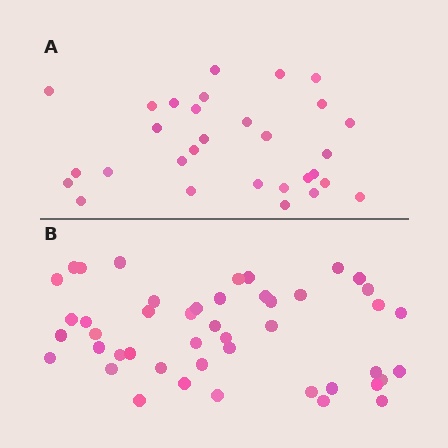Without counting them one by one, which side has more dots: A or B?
Region B (the bottom region) has more dots.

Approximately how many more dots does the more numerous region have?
Region B has approximately 15 more dots than region A.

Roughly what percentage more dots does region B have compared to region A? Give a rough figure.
About 55% more.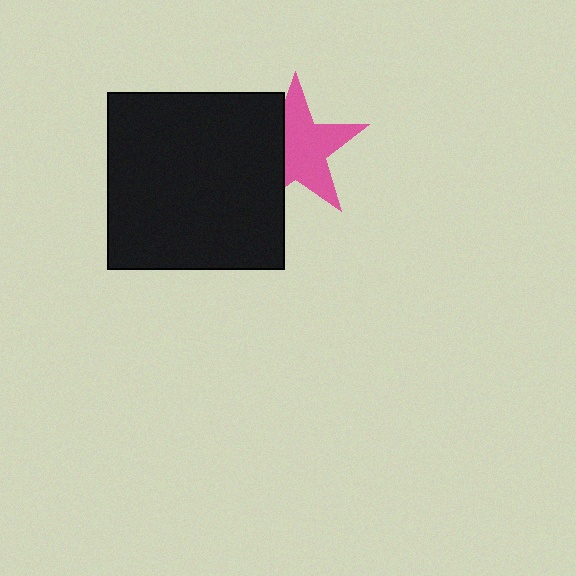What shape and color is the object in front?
The object in front is a black square.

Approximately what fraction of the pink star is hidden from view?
Roughly 36% of the pink star is hidden behind the black square.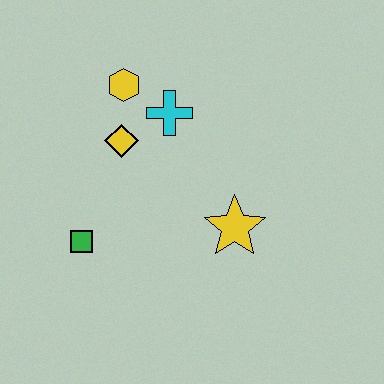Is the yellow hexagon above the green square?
Yes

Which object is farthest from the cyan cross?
The green square is farthest from the cyan cross.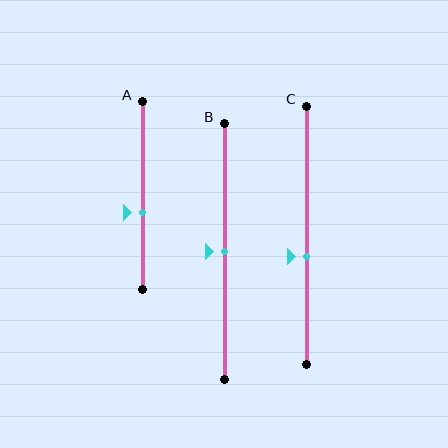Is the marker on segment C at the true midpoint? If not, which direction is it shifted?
No, the marker on segment C is shifted downward by about 8% of the segment length.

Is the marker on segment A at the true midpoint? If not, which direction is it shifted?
No, the marker on segment A is shifted downward by about 9% of the segment length.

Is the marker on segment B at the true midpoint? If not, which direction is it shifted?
Yes, the marker on segment B is at the true midpoint.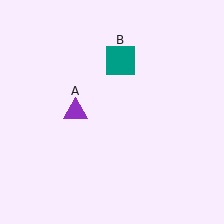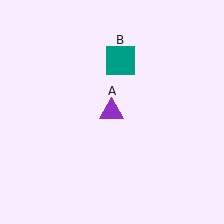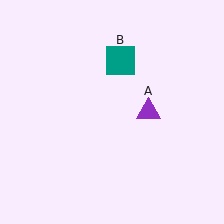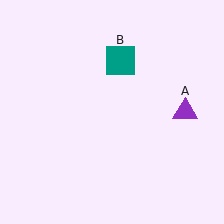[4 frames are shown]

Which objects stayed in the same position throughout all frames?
Teal square (object B) remained stationary.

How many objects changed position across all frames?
1 object changed position: purple triangle (object A).